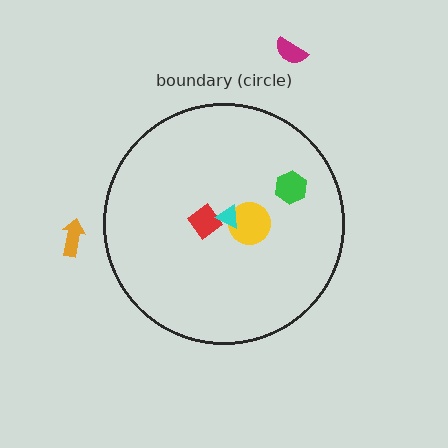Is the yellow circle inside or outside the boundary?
Inside.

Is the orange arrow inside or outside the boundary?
Outside.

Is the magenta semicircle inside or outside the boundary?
Outside.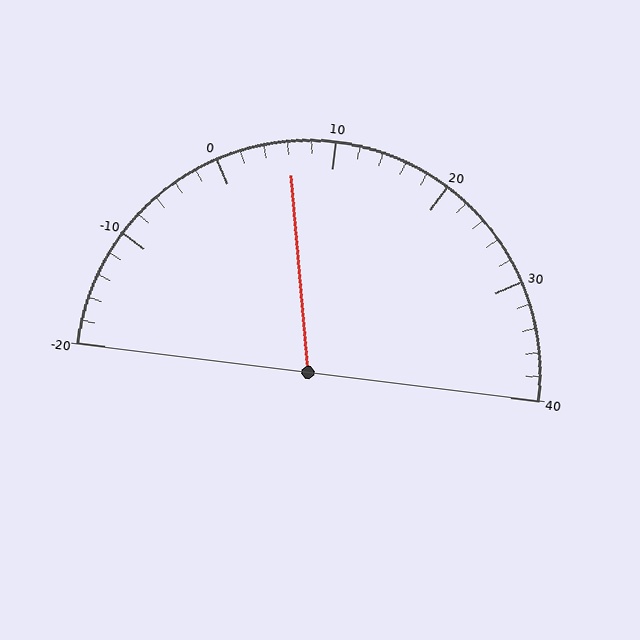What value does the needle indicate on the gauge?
The needle indicates approximately 6.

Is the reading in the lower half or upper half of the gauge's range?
The reading is in the lower half of the range (-20 to 40).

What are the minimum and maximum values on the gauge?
The gauge ranges from -20 to 40.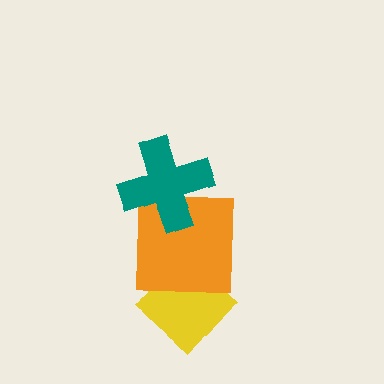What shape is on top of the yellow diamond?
The orange square is on top of the yellow diamond.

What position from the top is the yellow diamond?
The yellow diamond is 3rd from the top.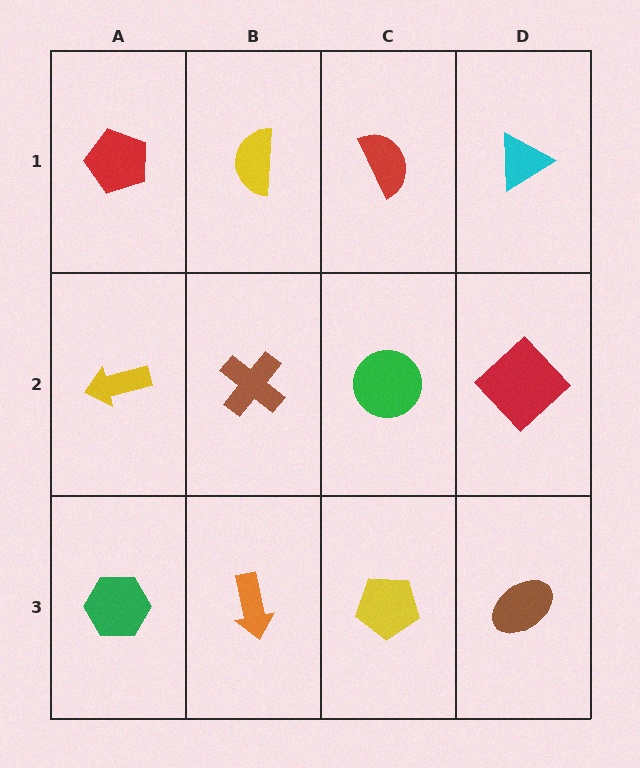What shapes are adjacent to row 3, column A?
A yellow arrow (row 2, column A), an orange arrow (row 3, column B).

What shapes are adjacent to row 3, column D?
A red diamond (row 2, column D), a yellow pentagon (row 3, column C).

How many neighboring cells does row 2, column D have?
3.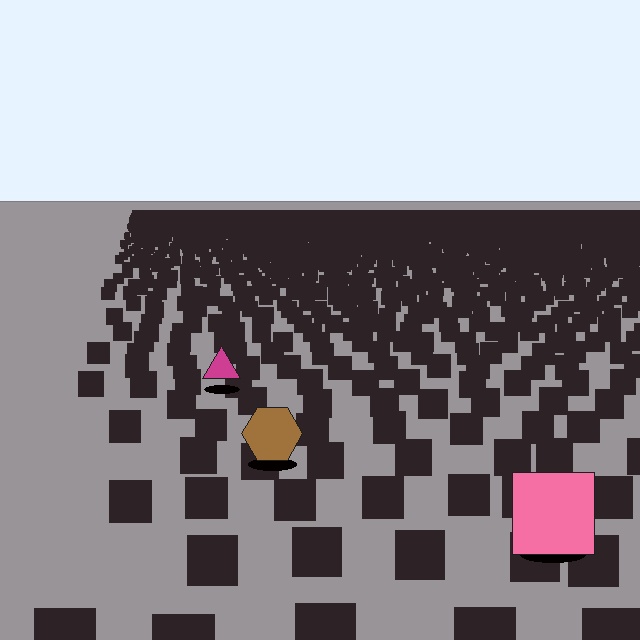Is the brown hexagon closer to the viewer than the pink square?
No. The pink square is closer — you can tell from the texture gradient: the ground texture is coarser near it.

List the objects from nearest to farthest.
From nearest to farthest: the pink square, the brown hexagon, the magenta triangle.